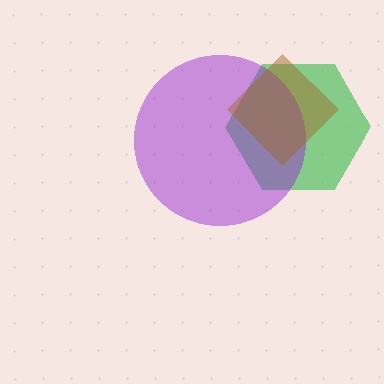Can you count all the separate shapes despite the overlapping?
Yes, there are 3 separate shapes.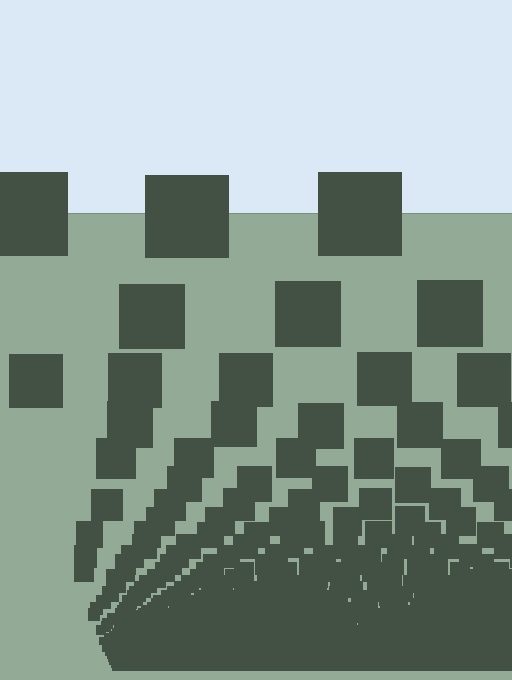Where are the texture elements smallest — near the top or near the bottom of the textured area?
Near the bottom.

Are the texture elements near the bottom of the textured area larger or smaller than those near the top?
Smaller. The gradient is inverted — elements near the bottom are smaller and denser.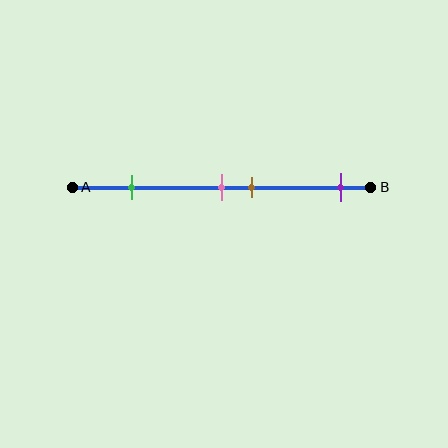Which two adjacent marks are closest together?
The pink and brown marks are the closest adjacent pair.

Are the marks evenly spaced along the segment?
No, the marks are not evenly spaced.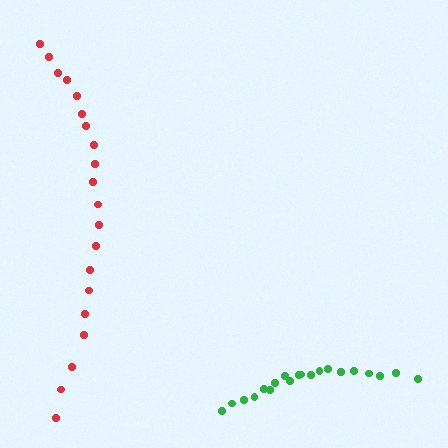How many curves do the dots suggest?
There are 2 distinct paths.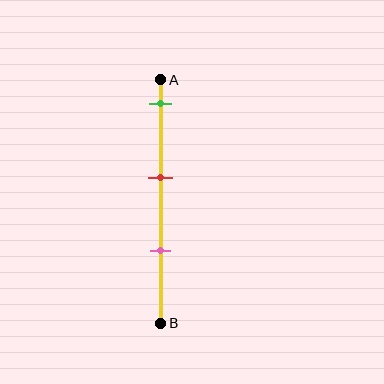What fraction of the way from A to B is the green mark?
The green mark is approximately 10% (0.1) of the way from A to B.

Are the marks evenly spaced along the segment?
Yes, the marks are approximately evenly spaced.